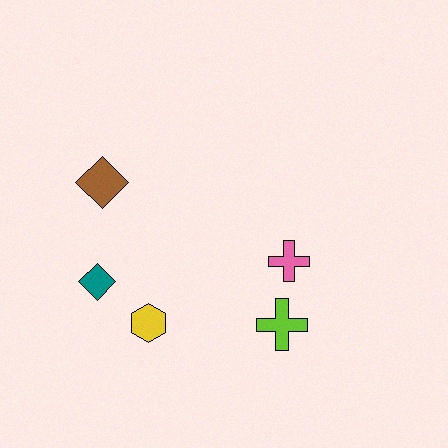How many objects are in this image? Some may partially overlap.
There are 5 objects.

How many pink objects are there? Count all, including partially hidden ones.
There is 1 pink object.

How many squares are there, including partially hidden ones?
There are no squares.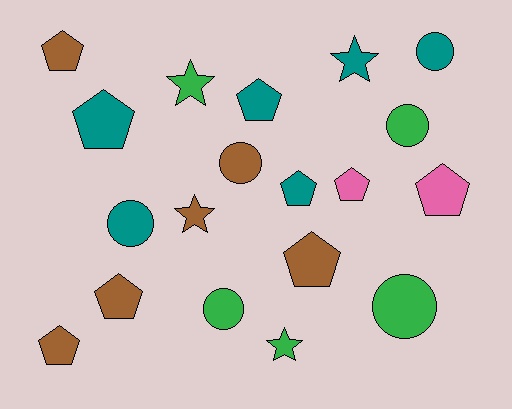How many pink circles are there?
There are no pink circles.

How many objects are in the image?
There are 19 objects.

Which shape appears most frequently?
Pentagon, with 9 objects.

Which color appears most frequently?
Teal, with 6 objects.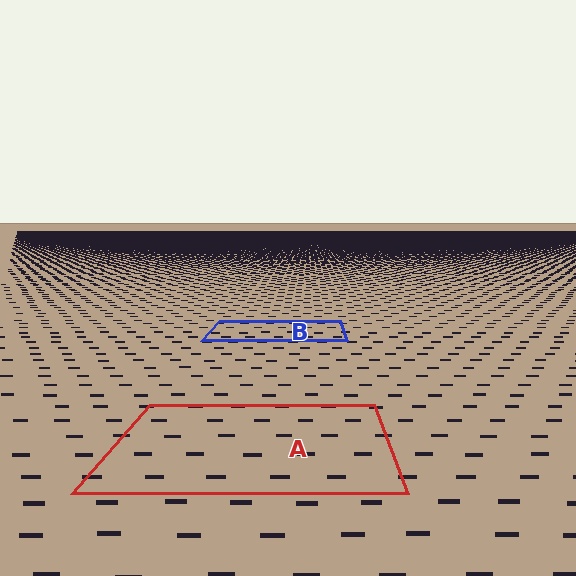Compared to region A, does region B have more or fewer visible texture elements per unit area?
Region B has more texture elements per unit area — they are packed more densely because it is farther away.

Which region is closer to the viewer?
Region A is closer. The texture elements there are larger and more spread out.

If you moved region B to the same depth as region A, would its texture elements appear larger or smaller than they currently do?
They would appear larger. At a closer depth, the same texture elements are projected at a bigger on-screen size.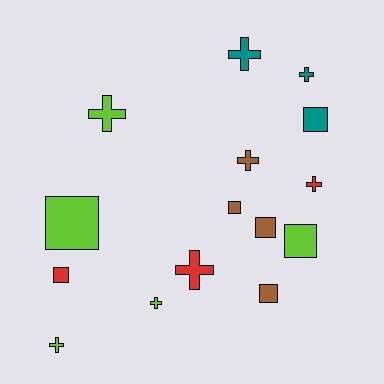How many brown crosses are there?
There is 1 brown cross.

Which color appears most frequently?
Lime, with 5 objects.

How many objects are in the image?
There are 15 objects.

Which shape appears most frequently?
Cross, with 8 objects.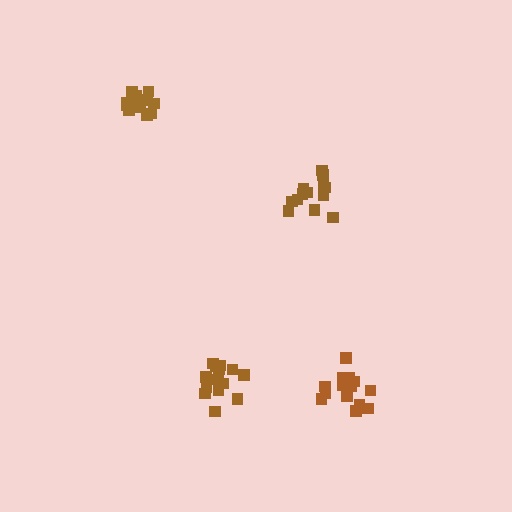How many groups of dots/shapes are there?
There are 4 groups.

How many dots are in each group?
Group 1: 13 dots, Group 2: 15 dots, Group 3: 14 dots, Group 4: 16 dots (58 total).